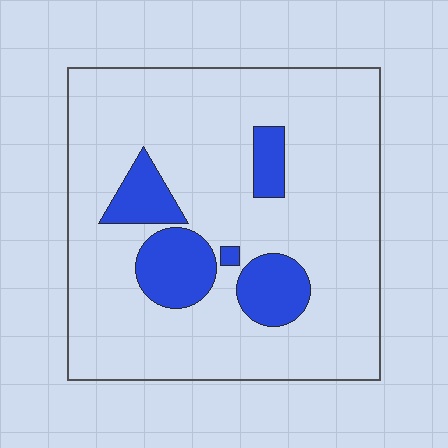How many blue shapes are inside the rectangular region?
5.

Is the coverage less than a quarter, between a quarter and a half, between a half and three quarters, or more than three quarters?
Less than a quarter.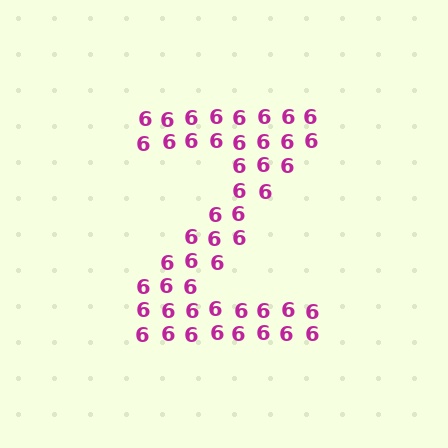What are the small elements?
The small elements are digit 6's.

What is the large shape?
The large shape is the letter Z.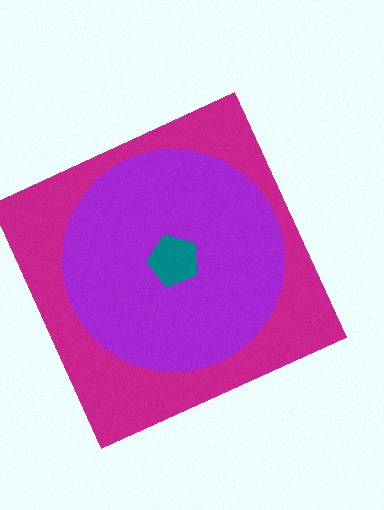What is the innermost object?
The teal pentagon.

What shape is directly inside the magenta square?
The purple circle.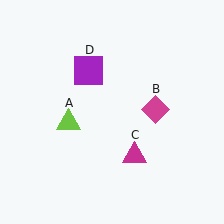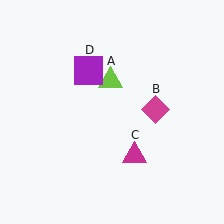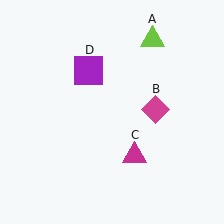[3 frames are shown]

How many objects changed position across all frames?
1 object changed position: lime triangle (object A).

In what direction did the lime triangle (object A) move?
The lime triangle (object A) moved up and to the right.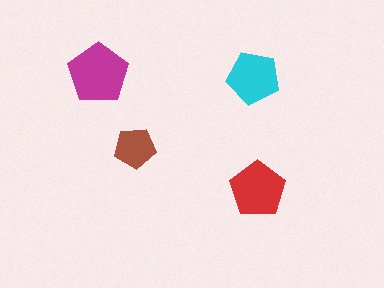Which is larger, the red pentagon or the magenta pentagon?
The magenta one.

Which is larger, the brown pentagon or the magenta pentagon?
The magenta one.